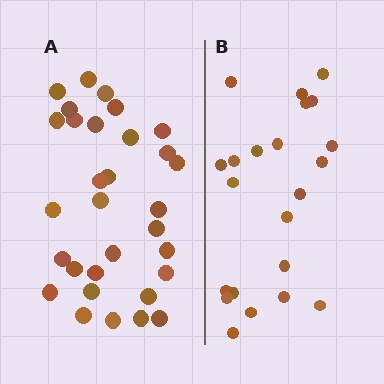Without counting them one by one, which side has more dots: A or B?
Region A (the left region) has more dots.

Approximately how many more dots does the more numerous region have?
Region A has roughly 8 or so more dots than region B.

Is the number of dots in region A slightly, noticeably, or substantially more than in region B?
Region A has noticeably more, but not dramatically so. The ratio is roughly 1.4 to 1.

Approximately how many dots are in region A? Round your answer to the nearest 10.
About 30 dots. (The exact count is 31, which rounds to 30.)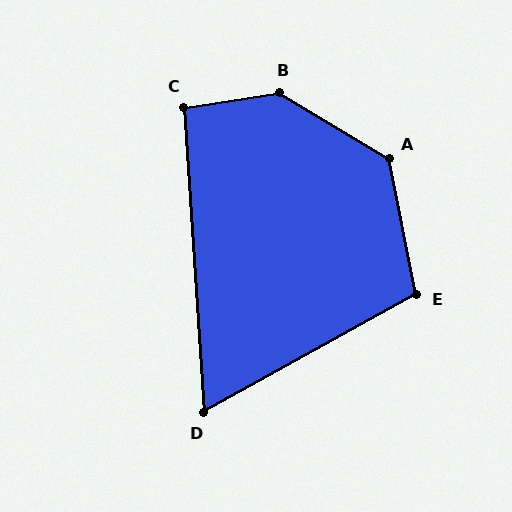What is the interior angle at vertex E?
Approximately 108 degrees (obtuse).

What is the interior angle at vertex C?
Approximately 95 degrees (obtuse).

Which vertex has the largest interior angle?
B, at approximately 140 degrees.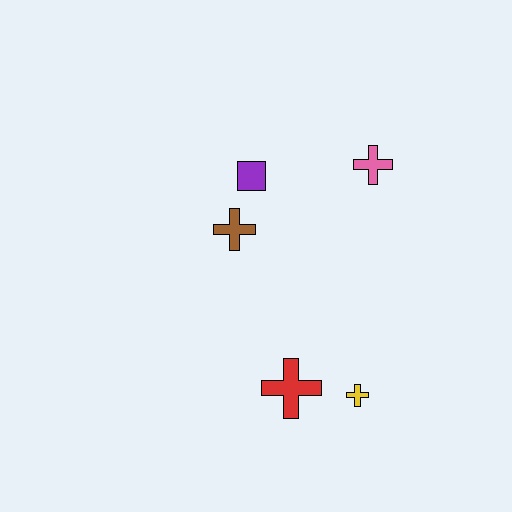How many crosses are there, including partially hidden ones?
There are 4 crosses.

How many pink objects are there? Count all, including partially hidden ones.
There is 1 pink object.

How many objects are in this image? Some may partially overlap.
There are 5 objects.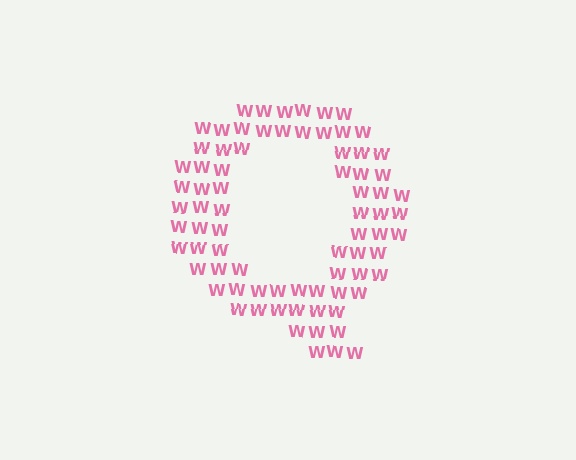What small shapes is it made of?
It is made of small letter W's.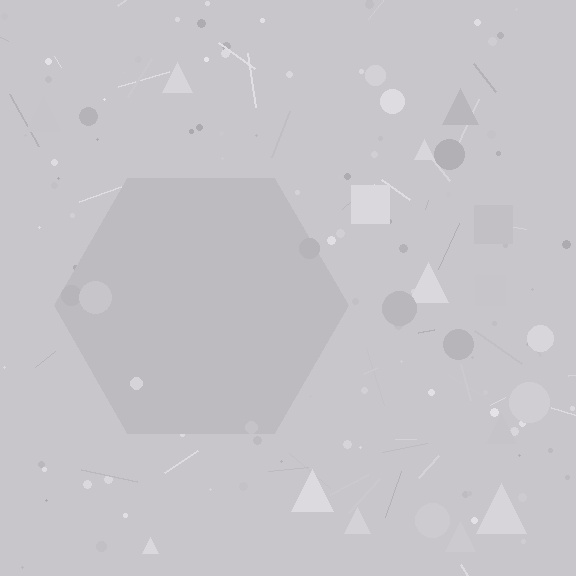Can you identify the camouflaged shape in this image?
The camouflaged shape is a hexagon.